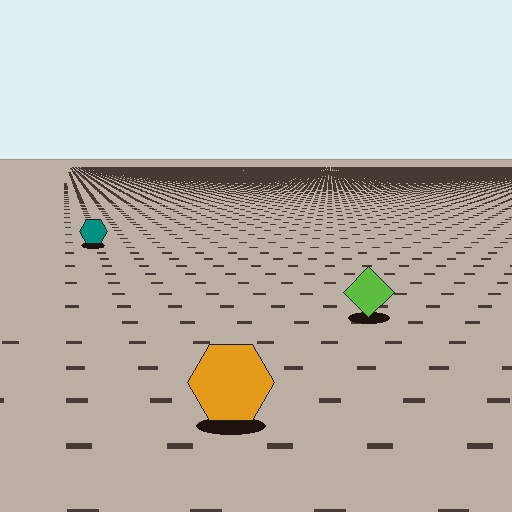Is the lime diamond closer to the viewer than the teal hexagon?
Yes. The lime diamond is closer — you can tell from the texture gradient: the ground texture is coarser near it.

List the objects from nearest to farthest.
From nearest to farthest: the orange hexagon, the lime diamond, the teal hexagon.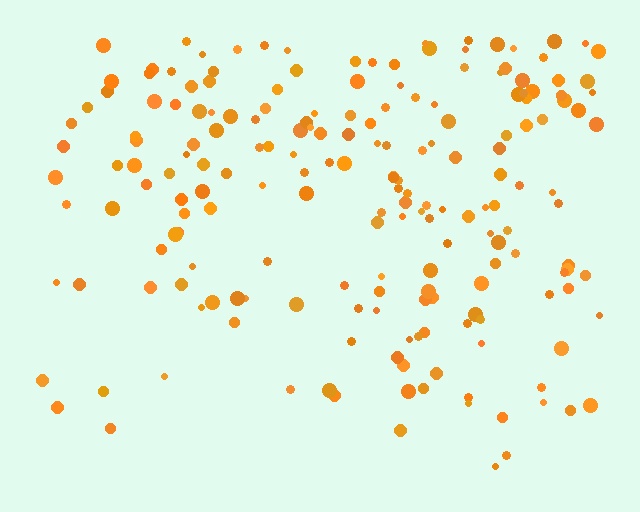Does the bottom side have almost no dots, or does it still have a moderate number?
Still a moderate number, just noticeably fewer than the top.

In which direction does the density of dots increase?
From bottom to top, with the top side densest.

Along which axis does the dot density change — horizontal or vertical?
Vertical.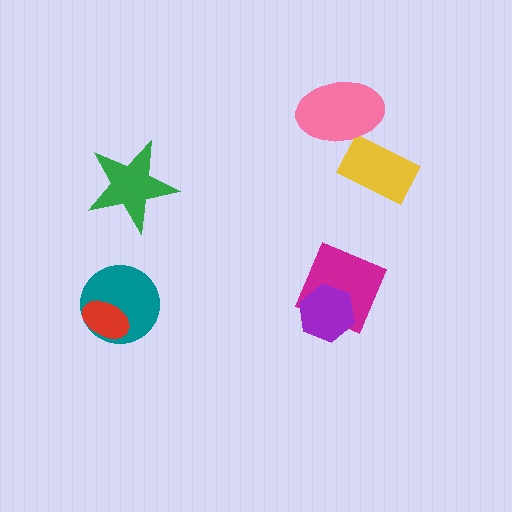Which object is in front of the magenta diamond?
The purple hexagon is in front of the magenta diamond.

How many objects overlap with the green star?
0 objects overlap with the green star.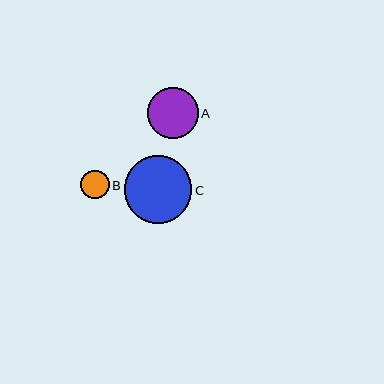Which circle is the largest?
Circle C is the largest with a size of approximately 67 pixels.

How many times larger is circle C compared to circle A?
Circle C is approximately 1.3 times the size of circle A.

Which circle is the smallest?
Circle B is the smallest with a size of approximately 28 pixels.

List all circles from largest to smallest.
From largest to smallest: C, A, B.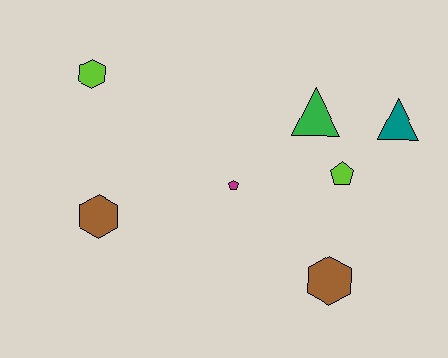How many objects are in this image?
There are 7 objects.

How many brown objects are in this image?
There are 2 brown objects.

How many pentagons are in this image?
There are 2 pentagons.